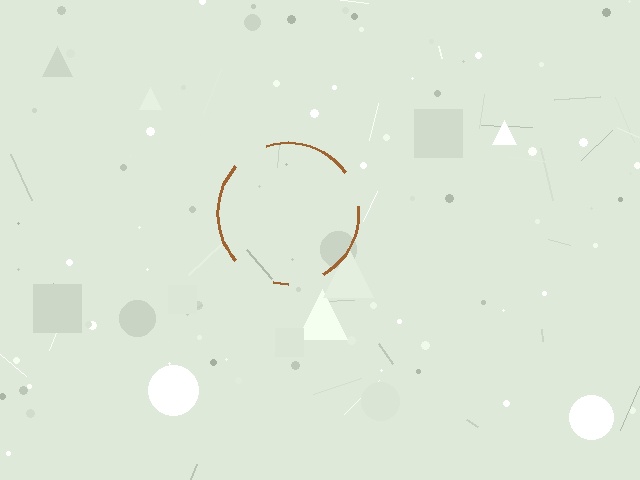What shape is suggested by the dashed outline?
The dashed outline suggests a circle.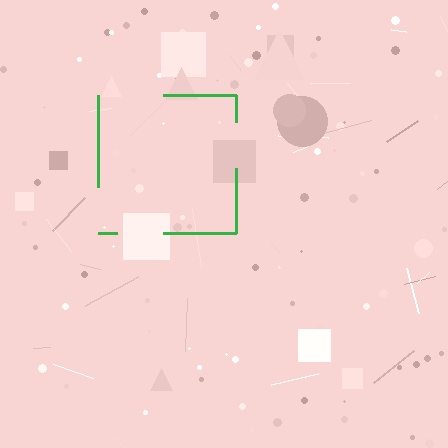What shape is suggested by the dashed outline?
The dashed outline suggests a square.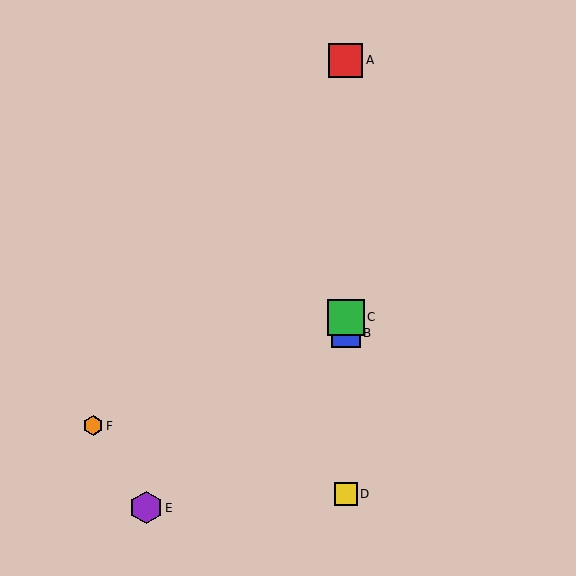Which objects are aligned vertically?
Objects A, B, C, D are aligned vertically.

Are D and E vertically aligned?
No, D is at x≈346 and E is at x≈146.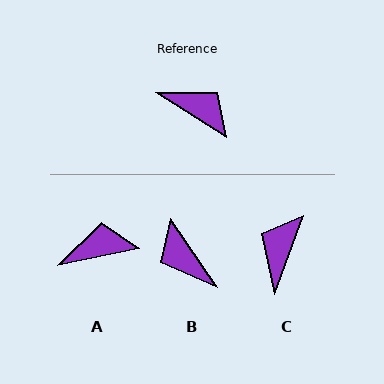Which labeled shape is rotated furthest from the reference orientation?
B, about 157 degrees away.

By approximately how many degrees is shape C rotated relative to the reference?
Approximately 103 degrees counter-clockwise.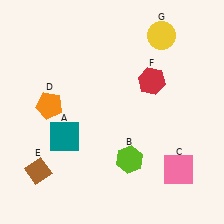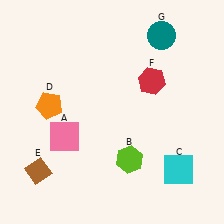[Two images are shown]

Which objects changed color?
A changed from teal to pink. C changed from pink to cyan. G changed from yellow to teal.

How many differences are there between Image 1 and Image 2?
There are 3 differences between the two images.